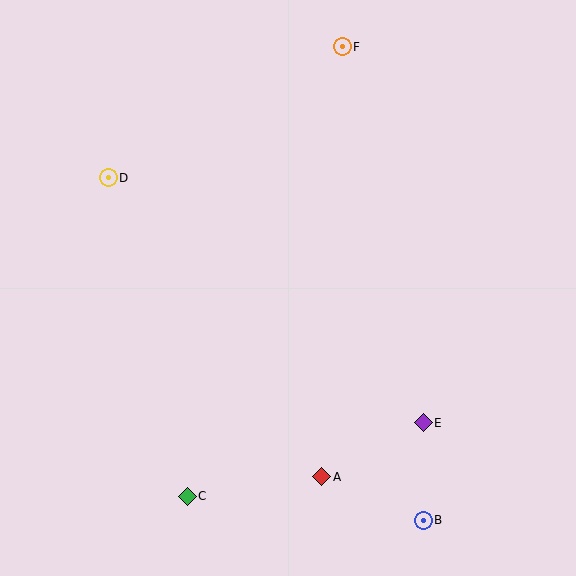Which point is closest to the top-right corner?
Point F is closest to the top-right corner.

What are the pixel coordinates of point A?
Point A is at (322, 477).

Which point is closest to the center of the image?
Point E at (423, 423) is closest to the center.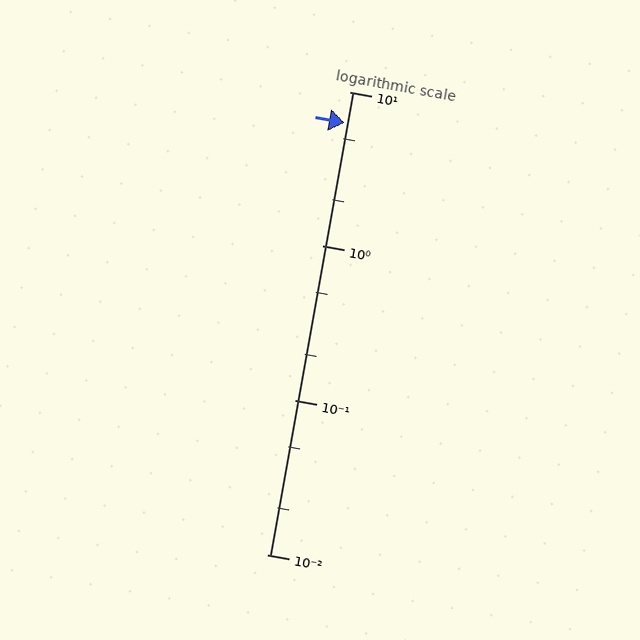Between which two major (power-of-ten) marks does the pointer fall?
The pointer is between 1 and 10.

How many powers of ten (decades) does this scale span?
The scale spans 3 decades, from 0.01 to 10.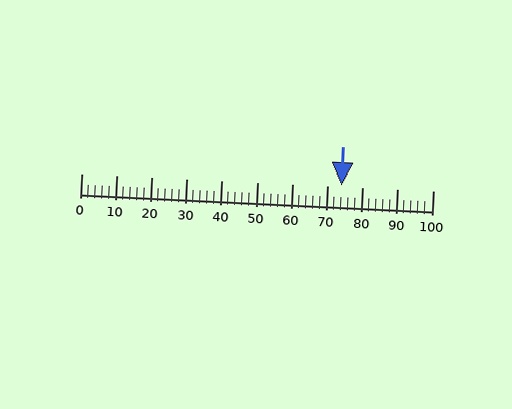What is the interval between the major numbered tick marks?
The major tick marks are spaced 10 units apart.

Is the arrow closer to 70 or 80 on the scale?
The arrow is closer to 70.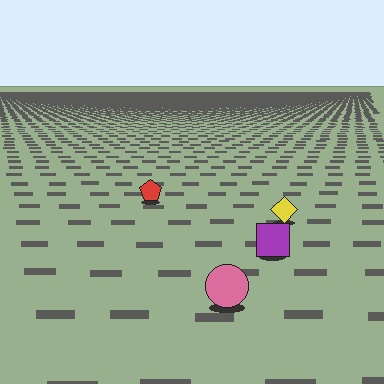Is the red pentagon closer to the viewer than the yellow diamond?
No. The yellow diamond is closer — you can tell from the texture gradient: the ground texture is coarser near it.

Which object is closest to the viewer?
The pink circle is closest. The texture marks near it are larger and more spread out.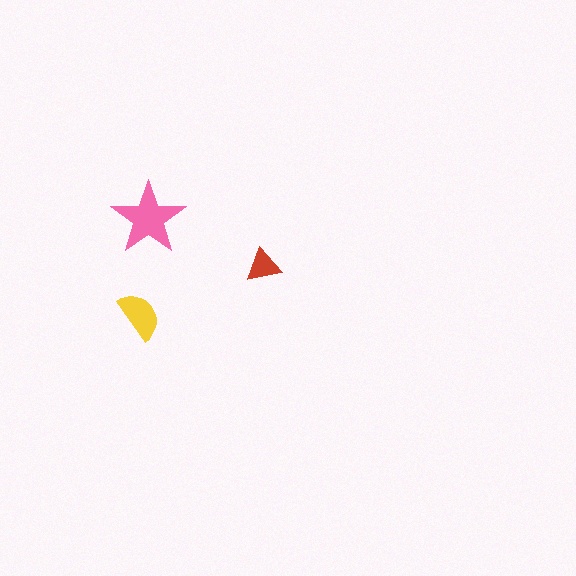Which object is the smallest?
The red triangle.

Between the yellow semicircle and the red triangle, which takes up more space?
The yellow semicircle.